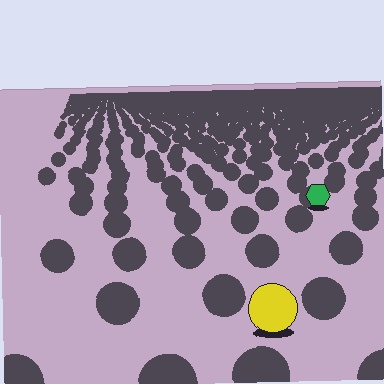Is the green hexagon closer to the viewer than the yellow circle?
No. The yellow circle is closer — you can tell from the texture gradient: the ground texture is coarser near it.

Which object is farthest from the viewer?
The green hexagon is farthest from the viewer. It appears smaller and the ground texture around it is denser.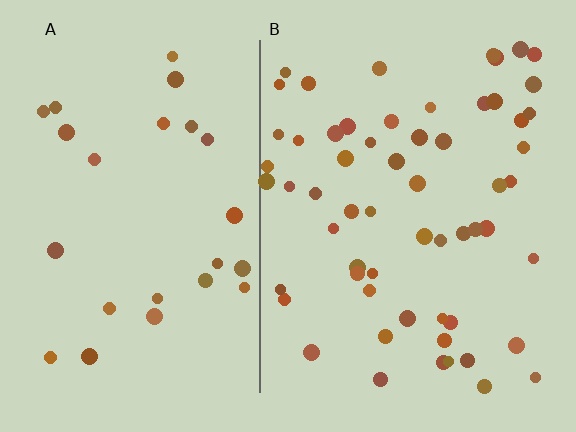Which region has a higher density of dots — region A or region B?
B (the right).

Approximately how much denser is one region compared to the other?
Approximately 2.4× — region B over region A.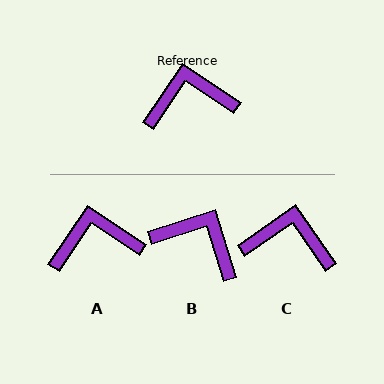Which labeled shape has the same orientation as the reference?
A.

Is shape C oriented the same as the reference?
No, it is off by about 22 degrees.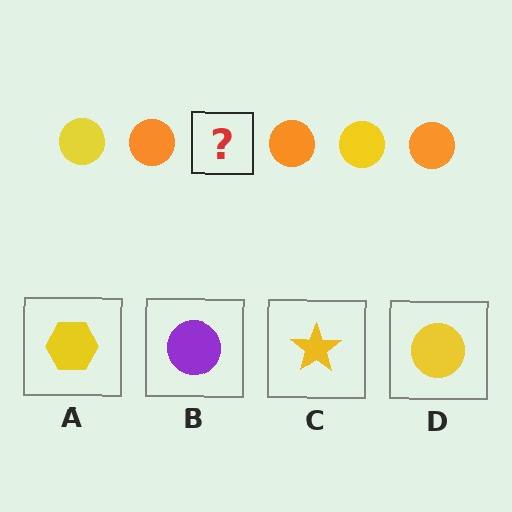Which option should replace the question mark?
Option D.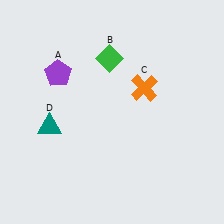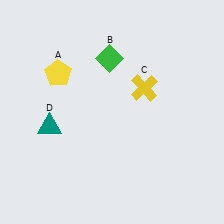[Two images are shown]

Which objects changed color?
A changed from purple to yellow. C changed from orange to yellow.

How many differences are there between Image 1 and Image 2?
There are 2 differences between the two images.